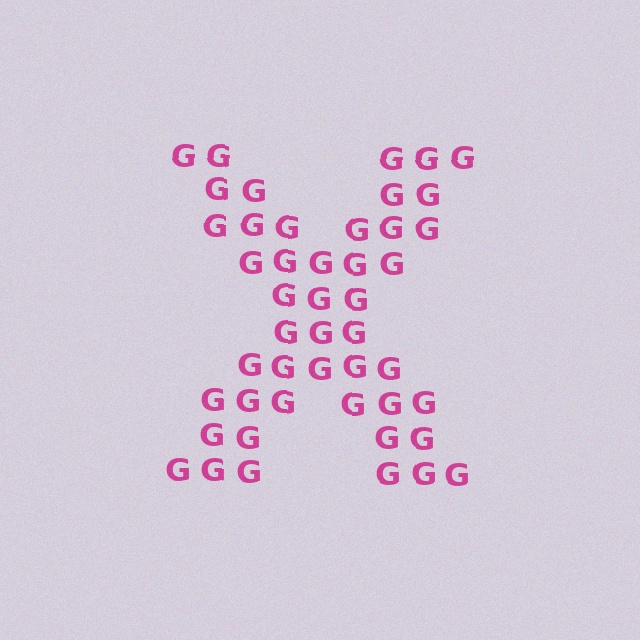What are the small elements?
The small elements are letter G's.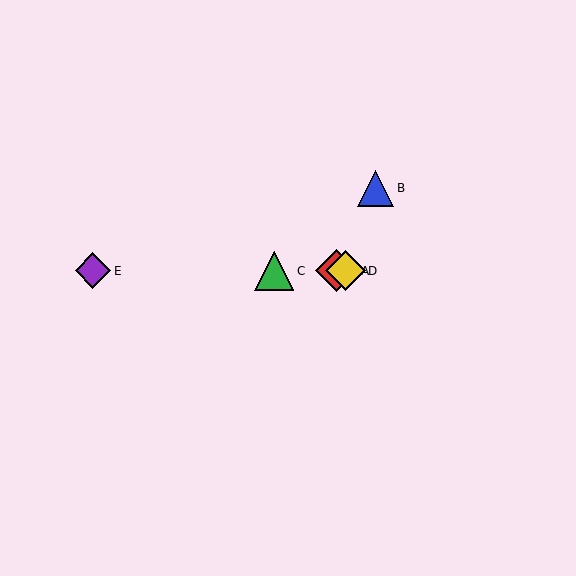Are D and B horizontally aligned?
No, D is at y≈271 and B is at y≈188.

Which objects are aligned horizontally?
Objects A, C, D, E are aligned horizontally.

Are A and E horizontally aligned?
Yes, both are at y≈271.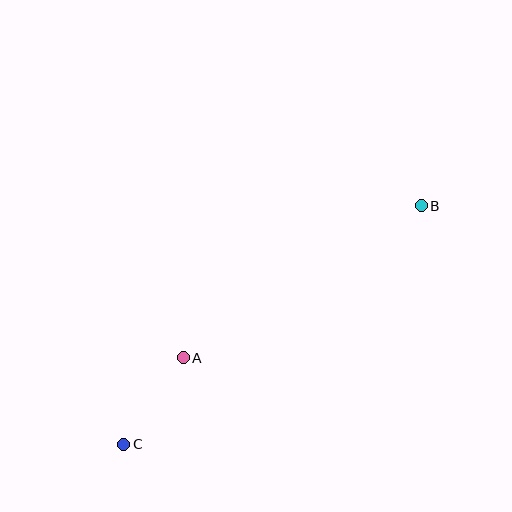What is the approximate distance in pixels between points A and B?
The distance between A and B is approximately 283 pixels.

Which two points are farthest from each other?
Points B and C are farthest from each other.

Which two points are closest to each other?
Points A and C are closest to each other.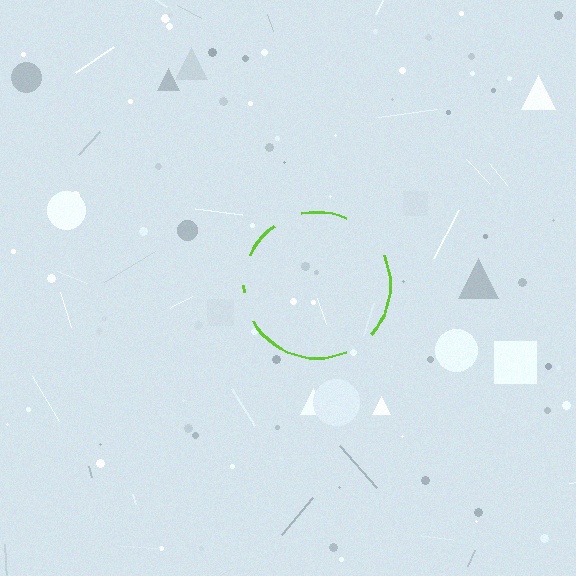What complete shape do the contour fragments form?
The contour fragments form a circle.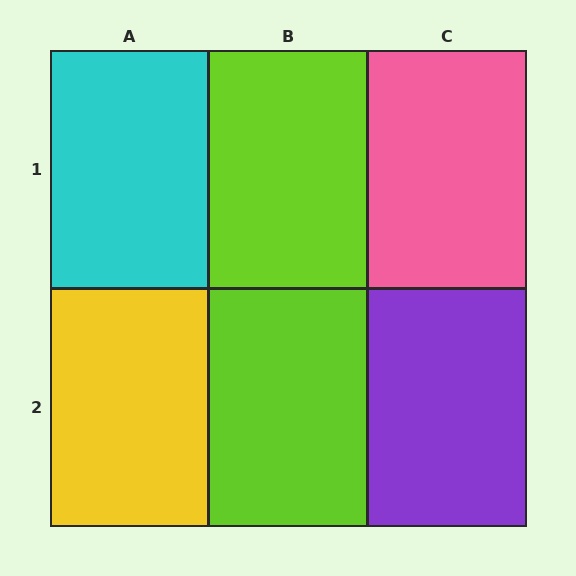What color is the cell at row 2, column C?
Purple.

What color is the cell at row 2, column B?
Lime.